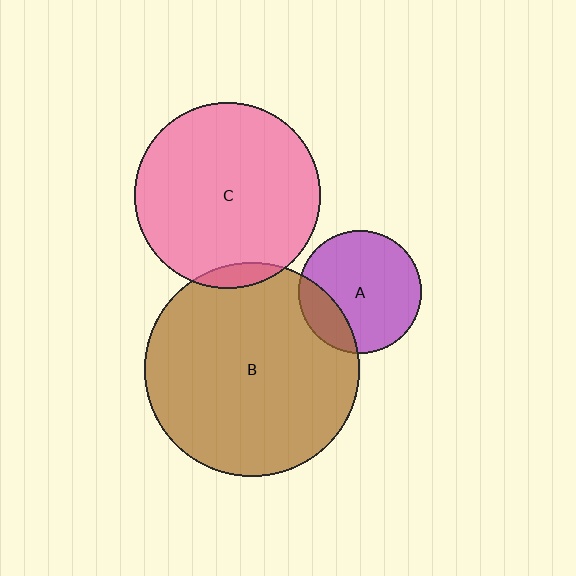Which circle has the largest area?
Circle B (brown).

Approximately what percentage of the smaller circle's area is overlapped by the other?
Approximately 5%.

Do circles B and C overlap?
Yes.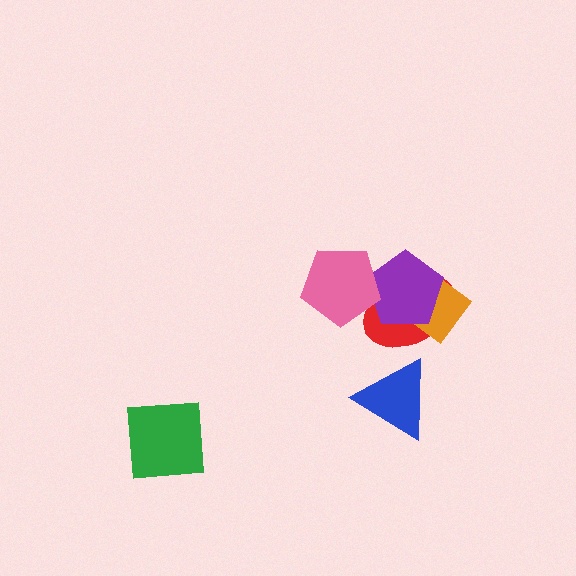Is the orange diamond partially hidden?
Yes, it is partially covered by another shape.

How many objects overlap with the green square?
0 objects overlap with the green square.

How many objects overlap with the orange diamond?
2 objects overlap with the orange diamond.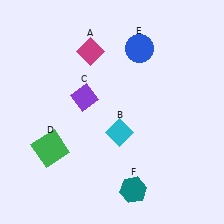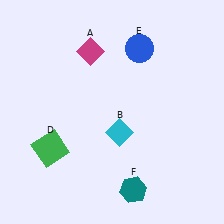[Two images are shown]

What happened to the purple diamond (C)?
The purple diamond (C) was removed in Image 2. It was in the top-left area of Image 1.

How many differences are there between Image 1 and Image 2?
There is 1 difference between the two images.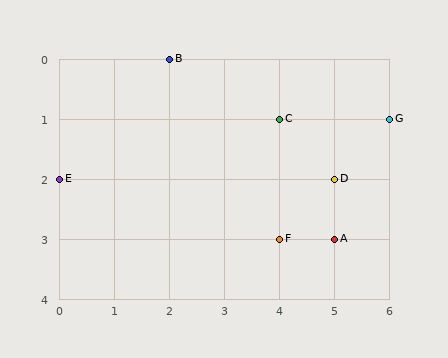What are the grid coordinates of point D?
Point D is at grid coordinates (5, 2).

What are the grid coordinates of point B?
Point B is at grid coordinates (2, 0).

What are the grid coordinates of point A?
Point A is at grid coordinates (5, 3).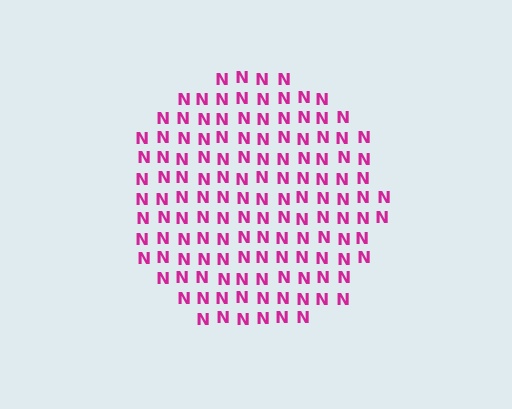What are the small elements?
The small elements are letter N's.